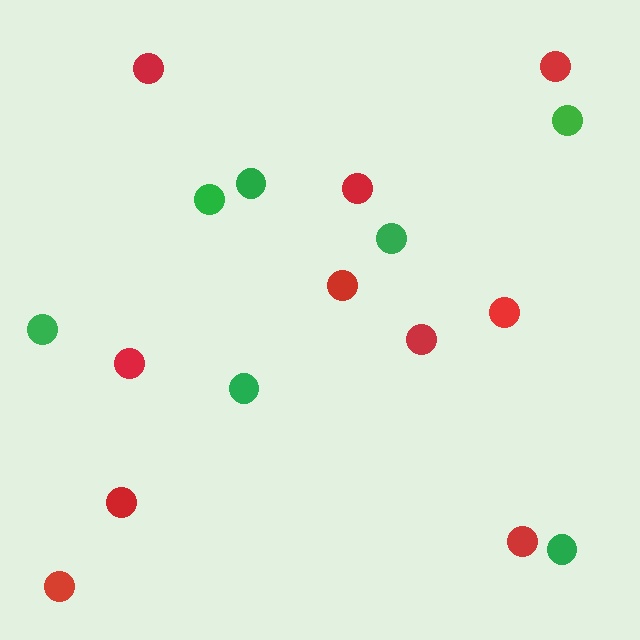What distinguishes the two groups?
There are 2 groups: one group of green circles (7) and one group of red circles (10).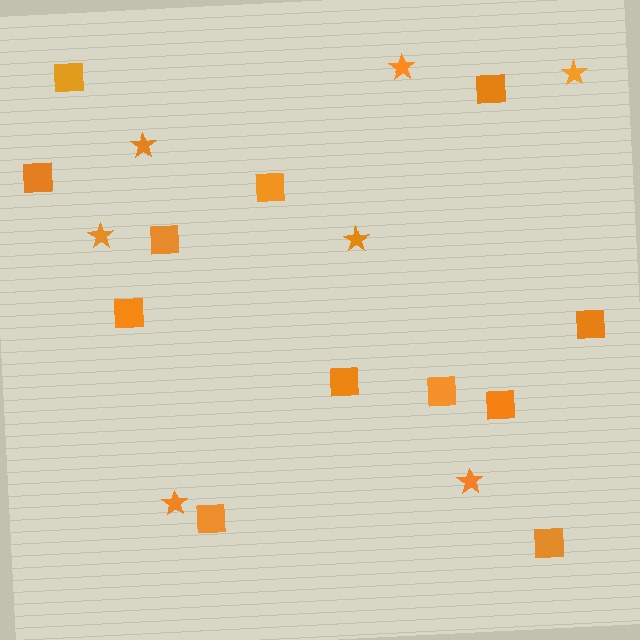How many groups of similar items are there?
There are 2 groups: one group of squares (12) and one group of stars (7).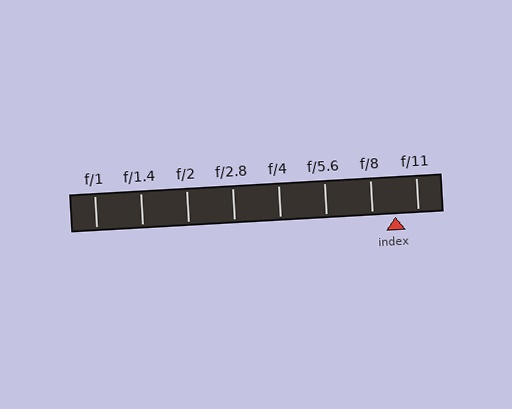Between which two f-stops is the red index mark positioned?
The index mark is between f/8 and f/11.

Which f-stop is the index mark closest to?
The index mark is closest to f/11.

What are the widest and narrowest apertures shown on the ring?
The widest aperture shown is f/1 and the narrowest is f/11.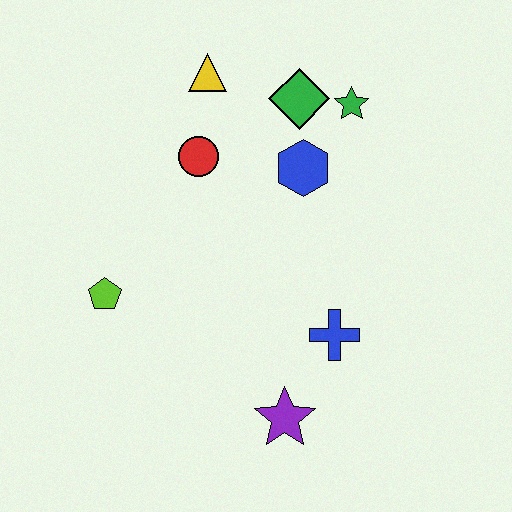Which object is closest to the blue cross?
The purple star is closest to the blue cross.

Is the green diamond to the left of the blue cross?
Yes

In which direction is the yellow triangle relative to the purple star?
The yellow triangle is above the purple star.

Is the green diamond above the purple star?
Yes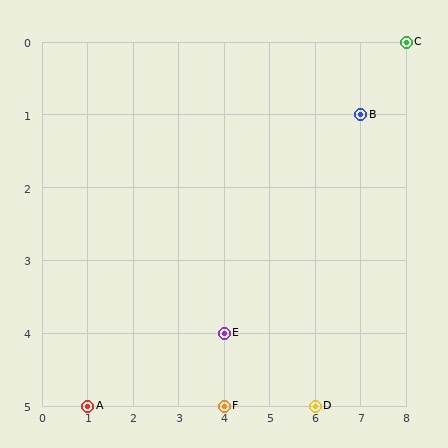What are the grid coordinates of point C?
Point C is at grid coordinates (8, 0).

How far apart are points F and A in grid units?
Points F and A are 3 columns apart.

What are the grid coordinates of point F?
Point F is at grid coordinates (4, 5).